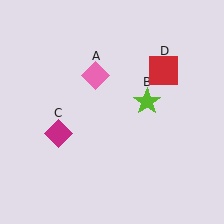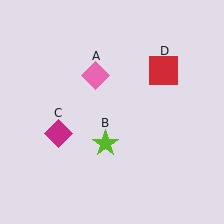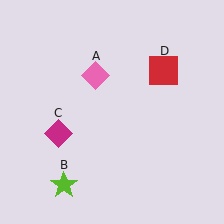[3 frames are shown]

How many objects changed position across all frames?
1 object changed position: lime star (object B).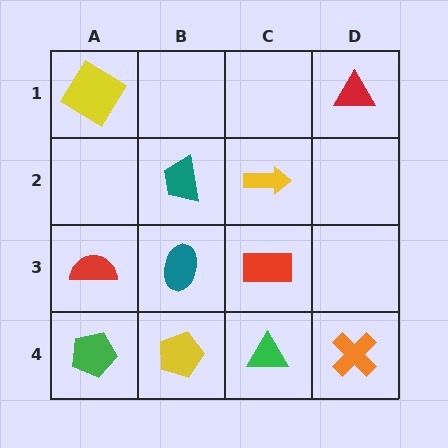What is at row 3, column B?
A teal ellipse.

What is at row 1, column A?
A yellow diamond.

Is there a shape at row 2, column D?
No, that cell is empty.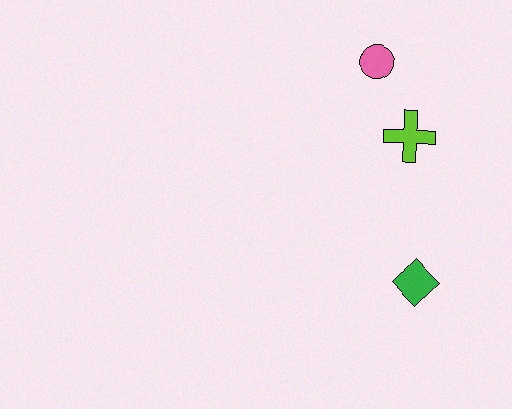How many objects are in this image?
There are 3 objects.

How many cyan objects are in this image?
There are no cyan objects.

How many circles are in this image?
There is 1 circle.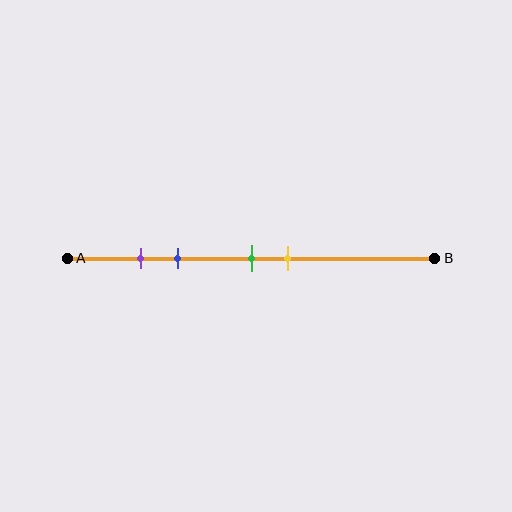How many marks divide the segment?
There are 4 marks dividing the segment.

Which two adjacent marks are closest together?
The purple and blue marks are the closest adjacent pair.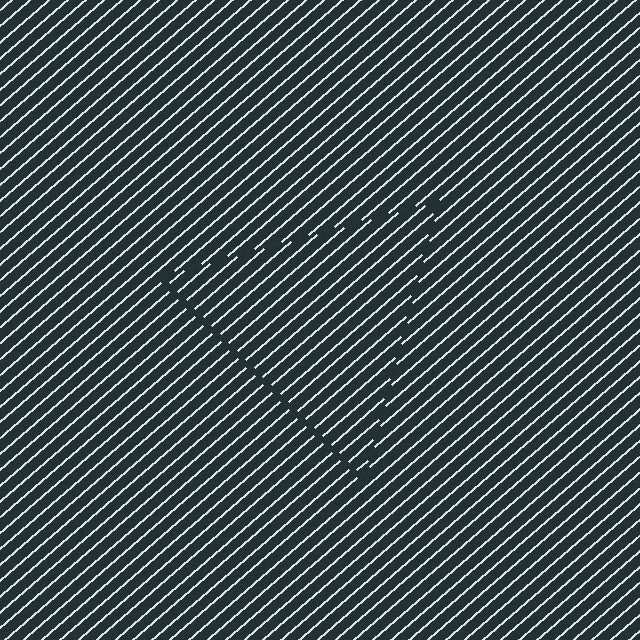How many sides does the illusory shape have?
3 sides — the line-ends trace a triangle.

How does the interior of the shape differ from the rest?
The interior of the shape contains the same grating, shifted by half a period — the contour is defined by the phase discontinuity where line-ends from the inner and outer gratings abut.